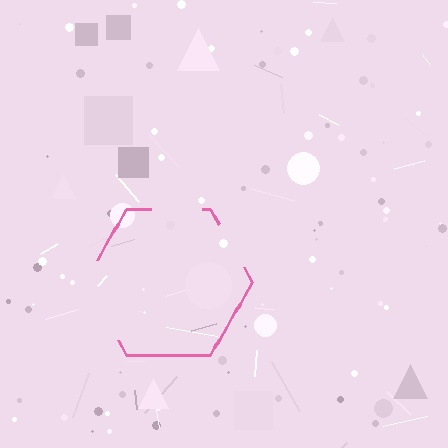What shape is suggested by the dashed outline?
The dashed outline suggests a hexagon.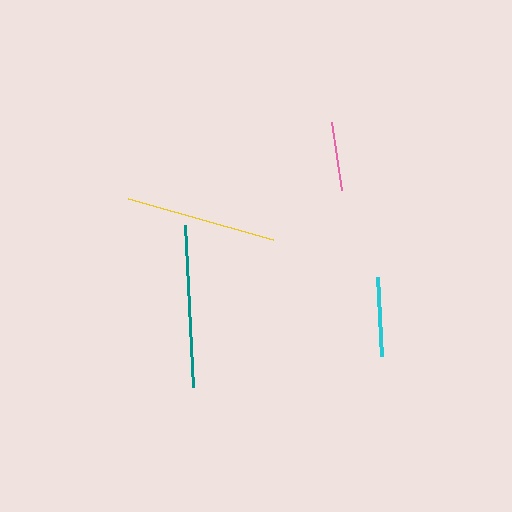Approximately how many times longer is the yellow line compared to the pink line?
The yellow line is approximately 2.2 times the length of the pink line.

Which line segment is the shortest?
The pink line is the shortest at approximately 68 pixels.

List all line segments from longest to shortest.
From longest to shortest: teal, yellow, cyan, pink.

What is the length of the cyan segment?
The cyan segment is approximately 79 pixels long.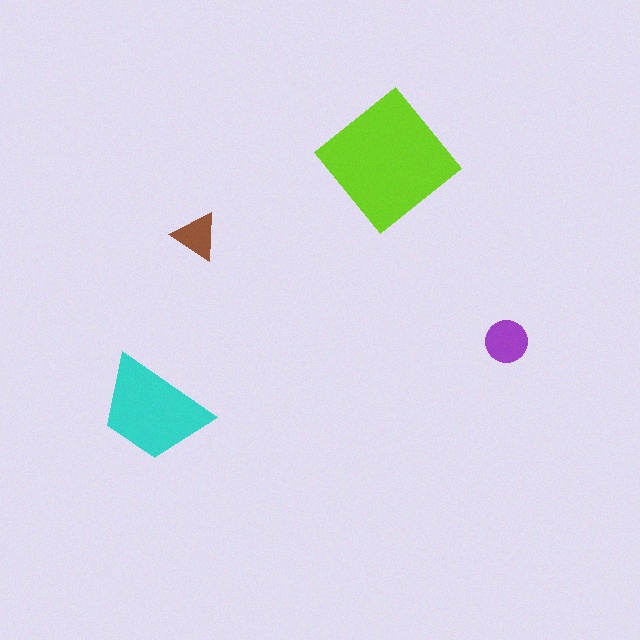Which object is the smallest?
The brown triangle.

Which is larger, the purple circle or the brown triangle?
The purple circle.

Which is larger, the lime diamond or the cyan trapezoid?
The lime diamond.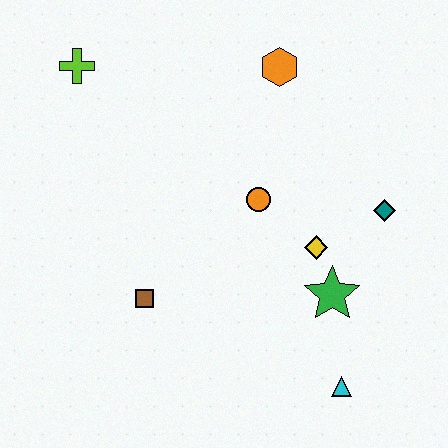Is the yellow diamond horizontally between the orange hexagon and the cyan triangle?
Yes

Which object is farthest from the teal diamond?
The lime cross is farthest from the teal diamond.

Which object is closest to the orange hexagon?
The orange circle is closest to the orange hexagon.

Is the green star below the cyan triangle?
No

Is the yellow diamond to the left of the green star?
Yes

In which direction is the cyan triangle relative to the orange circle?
The cyan triangle is below the orange circle.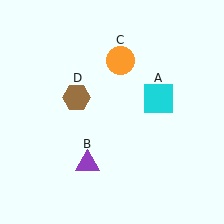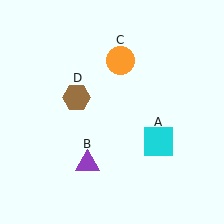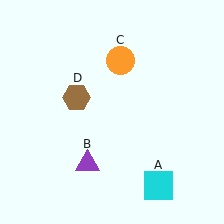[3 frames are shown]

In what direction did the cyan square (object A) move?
The cyan square (object A) moved down.